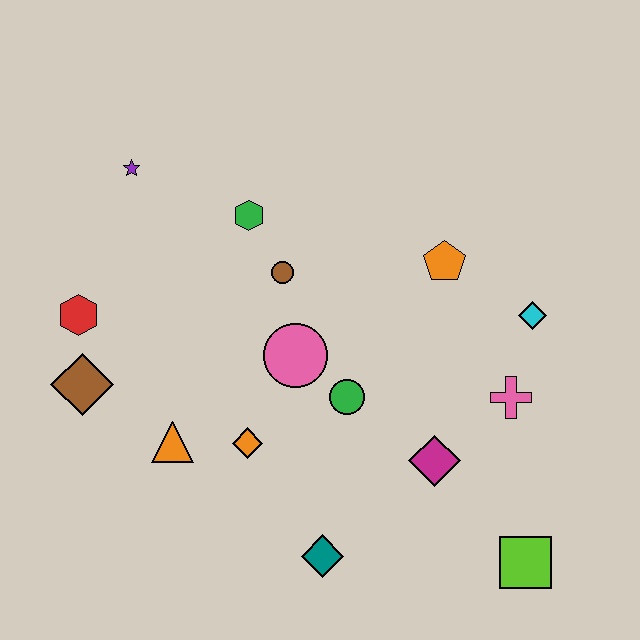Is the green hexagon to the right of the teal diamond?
No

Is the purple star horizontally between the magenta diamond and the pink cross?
No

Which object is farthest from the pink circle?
The lime square is farthest from the pink circle.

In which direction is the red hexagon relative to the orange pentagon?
The red hexagon is to the left of the orange pentagon.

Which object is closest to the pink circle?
The green circle is closest to the pink circle.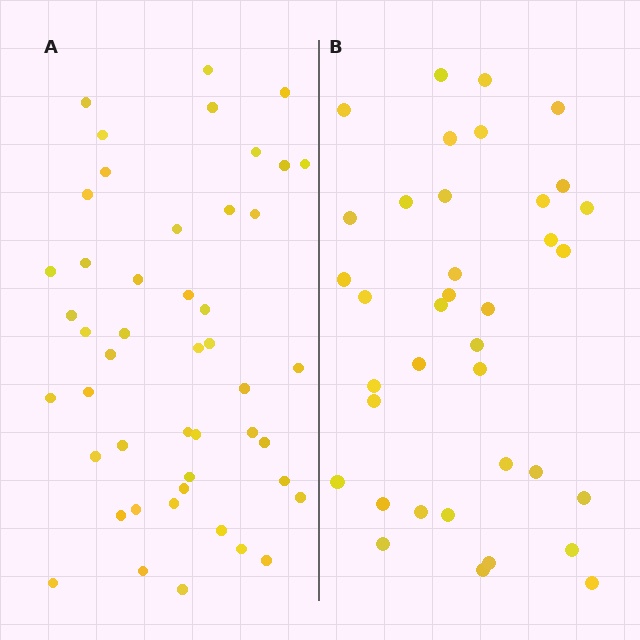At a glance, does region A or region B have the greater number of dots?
Region A (the left region) has more dots.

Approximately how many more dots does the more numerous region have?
Region A has roughly 10 or so more dots than region B.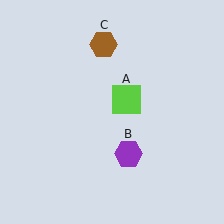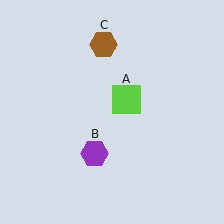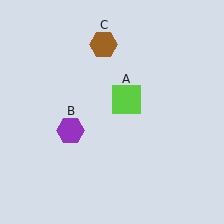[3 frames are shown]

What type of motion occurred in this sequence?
The purple hexagon (object B) rotated clockwise around the center of the scene.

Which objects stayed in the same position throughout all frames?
Lime square (object A) and brown hexagon (object C) remained stationary.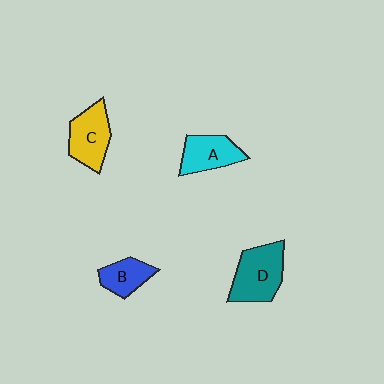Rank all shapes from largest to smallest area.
From largest to smallest: D (teal), C (yellow), A (cyan), B (blue).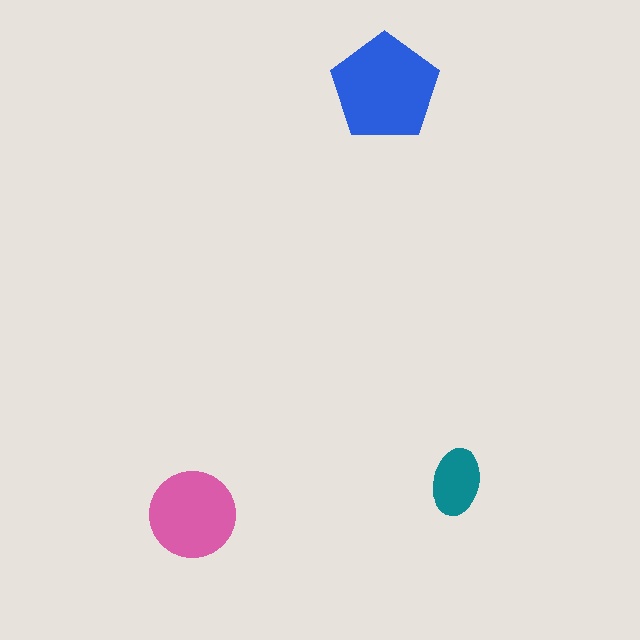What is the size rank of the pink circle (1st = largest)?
2nd.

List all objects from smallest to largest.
The teal ellipse, the pink circle, the blue pentagon.